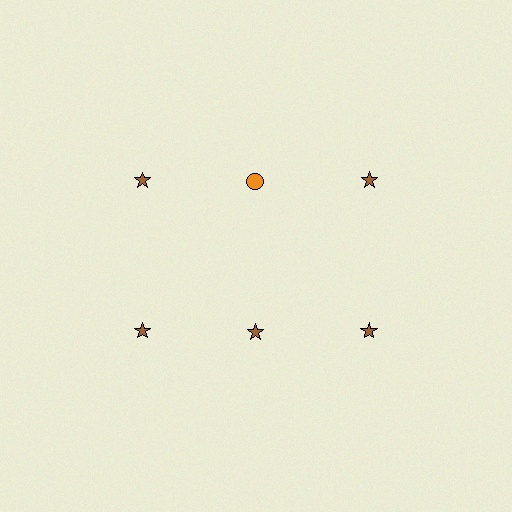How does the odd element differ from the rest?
It differs in both color (orange instead of brown) and shape (circle instead of star).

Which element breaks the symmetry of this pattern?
The orange circle in the top row, second from left column breaks the symmetry. All other shapes are brown stars.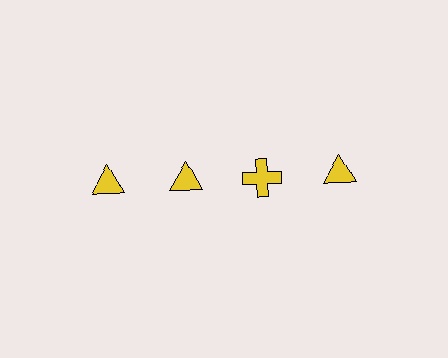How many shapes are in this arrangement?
There are 4 shapes arranged in a grid pattern.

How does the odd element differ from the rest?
It has a different shape: cross instead of triangle.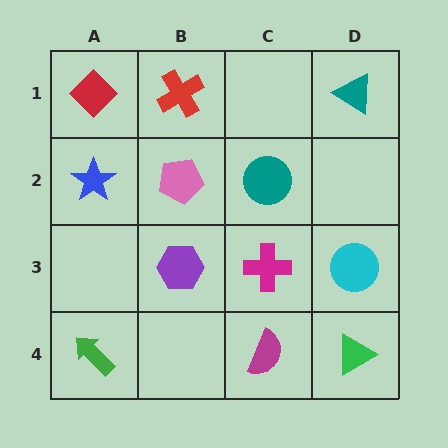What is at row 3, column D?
A cyan circle.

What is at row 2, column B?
A pink pentagon.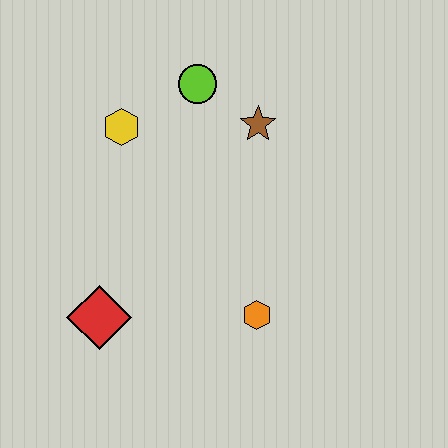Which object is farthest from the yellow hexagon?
The orange hexagon is farthest from the yellow hexagon.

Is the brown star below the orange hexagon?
No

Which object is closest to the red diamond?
The orange hexagon is closest to the red diamond.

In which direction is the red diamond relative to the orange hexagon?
The red diamond is to the left of the orange hexagon.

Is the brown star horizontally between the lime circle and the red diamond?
No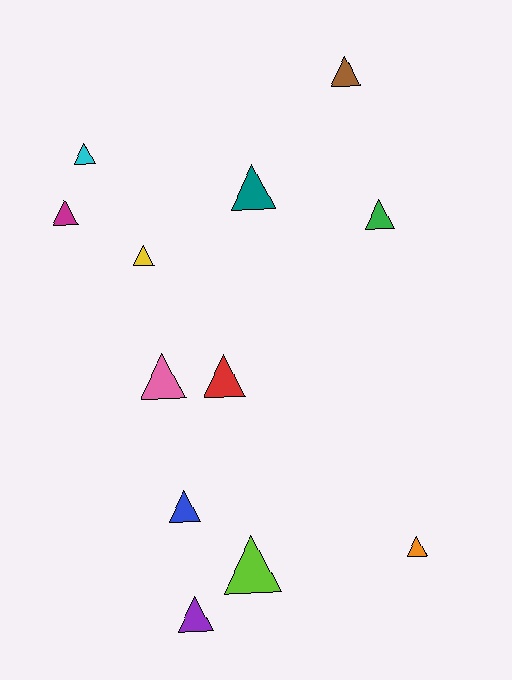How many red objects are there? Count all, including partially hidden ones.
There is 1 red object.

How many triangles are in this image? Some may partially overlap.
There are 12 triangles.